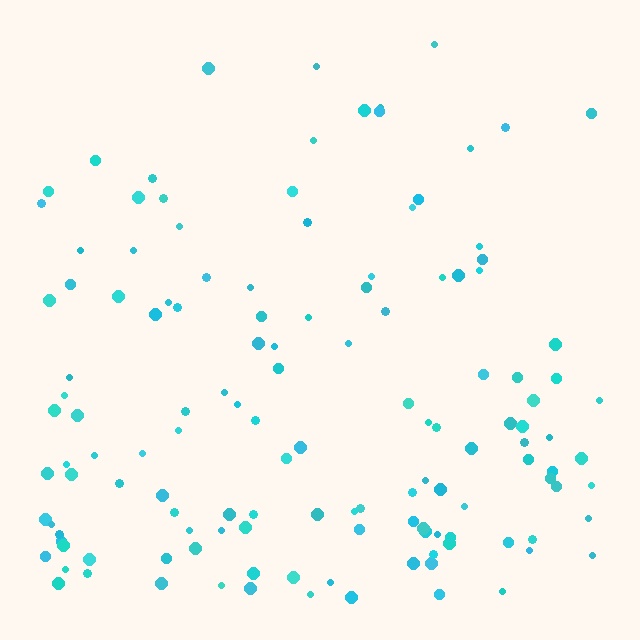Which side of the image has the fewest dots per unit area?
The top.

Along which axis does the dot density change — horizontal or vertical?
Vertical.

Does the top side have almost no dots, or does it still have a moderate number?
Still a moderate number, just noticeably fewer than the bottom.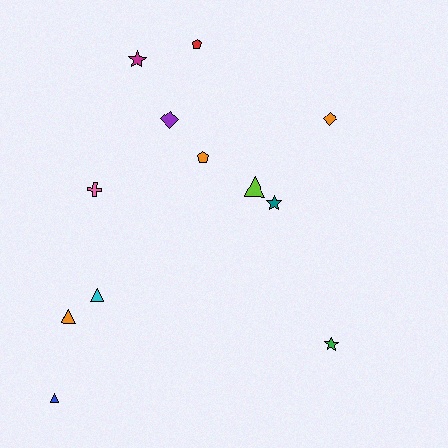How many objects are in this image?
There are 12 objects.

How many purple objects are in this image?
There is 1 purple object.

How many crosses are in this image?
There is 1 cross.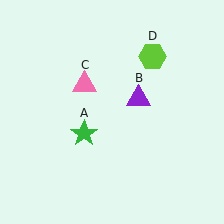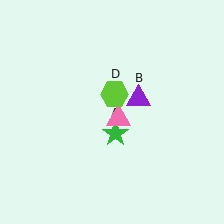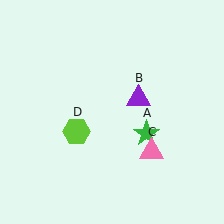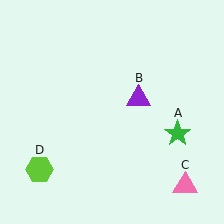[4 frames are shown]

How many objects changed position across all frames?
3 objects changed position: green star (object A), pink triangle (object C), lime hexagon (object D).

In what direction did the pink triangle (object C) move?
The pink triangle (object C) moved down and to the right.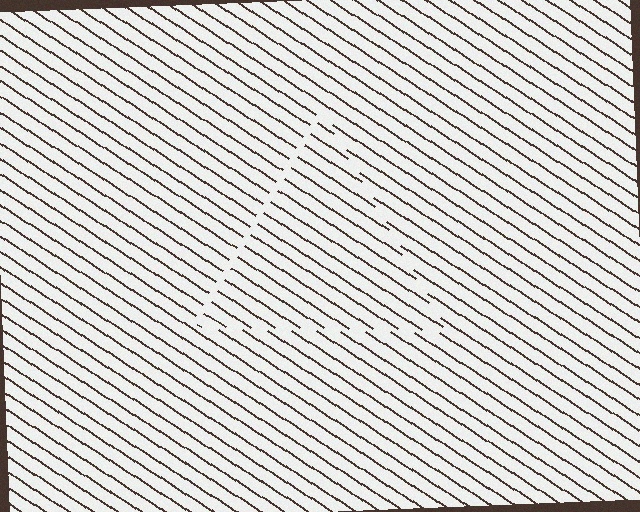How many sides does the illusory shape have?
3 sides — the line-ends trace a triangle.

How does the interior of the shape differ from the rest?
The interior of the shape contains the same grating, shifted by half a period — the contour is defined by the phase discontinuity where line-ends from the inner and outer gratings abut.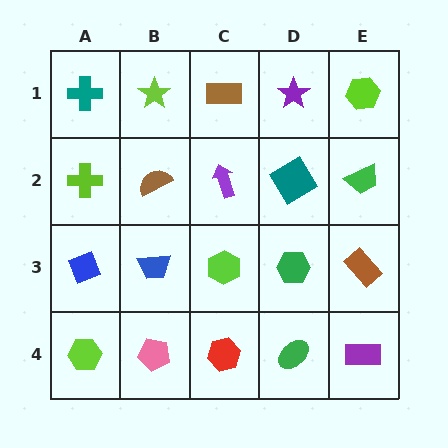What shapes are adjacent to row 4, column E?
A brown rectangle (row 3, column E), a green ellipse (row 4, column D).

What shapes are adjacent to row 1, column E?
A green trapezoid (row 2, column E), a purple star (row 1, column D).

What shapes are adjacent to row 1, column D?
A teal diamond (row 2, column D), a brown rectangle (row 1, column C), a lime hexagon (row 1, column E).